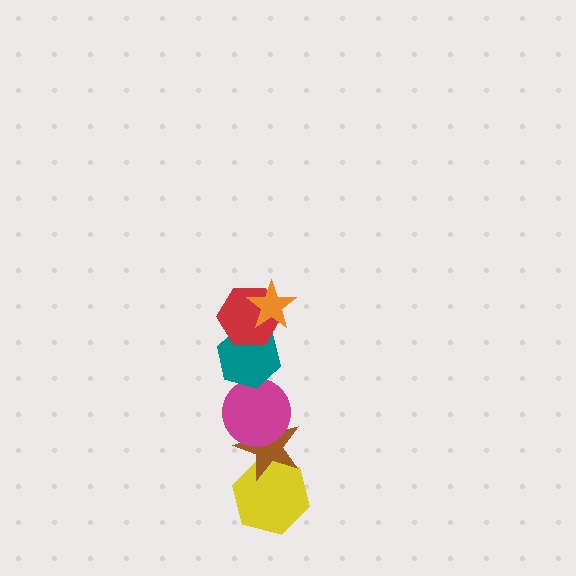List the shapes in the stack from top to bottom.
From top to bottom: the orange star, the red hexagon, the teal hexagon, the magenta circle, the brown star, the yellow hexagon.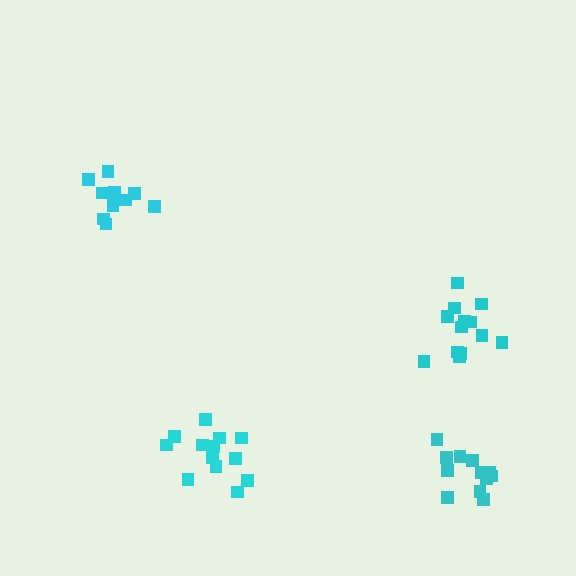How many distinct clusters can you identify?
There are 4 distinct clusters.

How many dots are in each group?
Group 1: 13 dots, Group 2: 13 dots, Group 3: 11 dots, Group 4: 12 dots (49 total).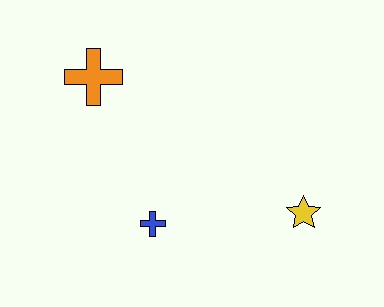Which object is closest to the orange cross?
The blue cross is closest to the orange cross.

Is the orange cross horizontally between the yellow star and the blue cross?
No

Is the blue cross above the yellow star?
No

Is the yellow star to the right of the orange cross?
Yes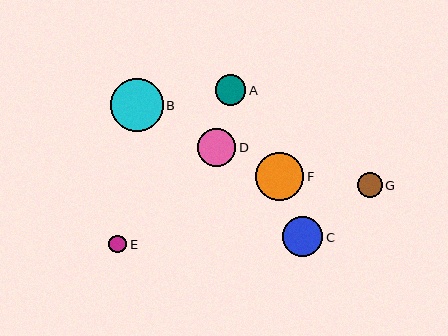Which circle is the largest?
Circle B is the largest with a size of approximately 53 pixels.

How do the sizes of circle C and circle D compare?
Circle C and circle D are approximately the same size.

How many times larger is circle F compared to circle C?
Circle F is approximately 1.2 times the size of circle C.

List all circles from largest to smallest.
From largest to smallest: B, F, C, D, A, G, E.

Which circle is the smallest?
Circle E is the smallest with a size of approximately 18 pixels.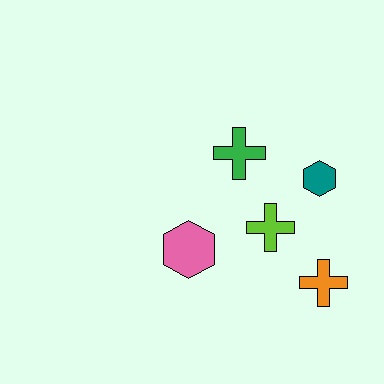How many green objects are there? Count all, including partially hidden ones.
There is 1 green object.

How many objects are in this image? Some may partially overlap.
There are 5 objects.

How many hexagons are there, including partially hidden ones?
There are 2 hexagons.